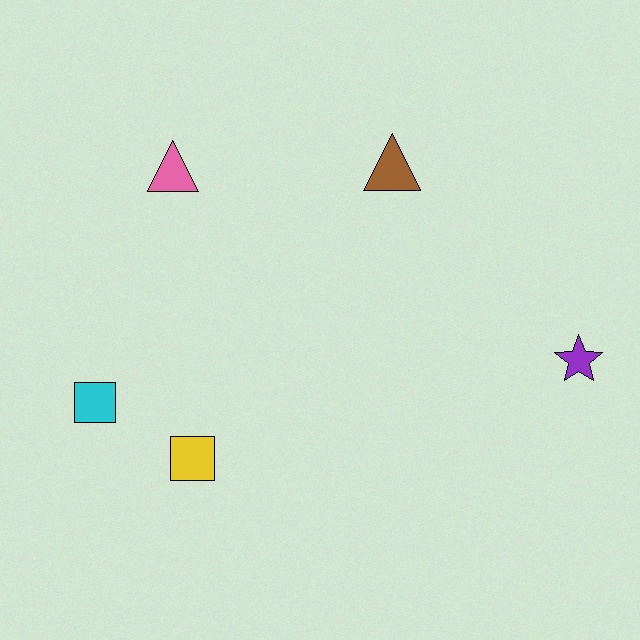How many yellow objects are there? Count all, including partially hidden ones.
There is 1 yellow object.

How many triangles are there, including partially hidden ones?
There are 2 triangles.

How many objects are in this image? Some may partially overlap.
There are 5 objects.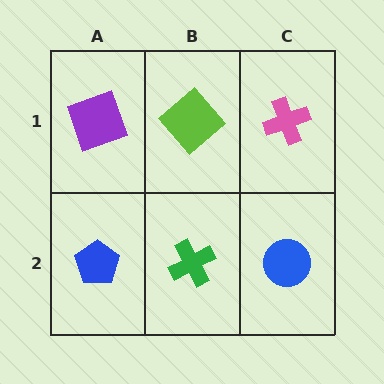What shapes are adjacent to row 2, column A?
A purple square (row 1, column A), a green cross (row 2, column B).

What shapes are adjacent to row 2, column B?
A lime diamond (row 1, column B), a blue pentagon (row 2, column A), a blue circle (row 2, column C).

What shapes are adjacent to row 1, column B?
A green cross (row 2, column B), a purple square (row 1, column A), a pink cross (row 1, column C).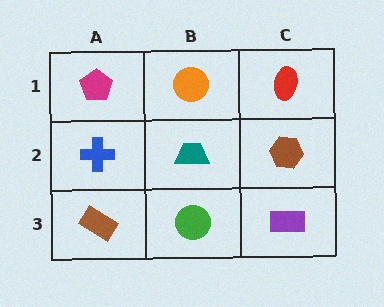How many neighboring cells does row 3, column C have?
2.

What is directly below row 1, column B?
A teal trapezoid.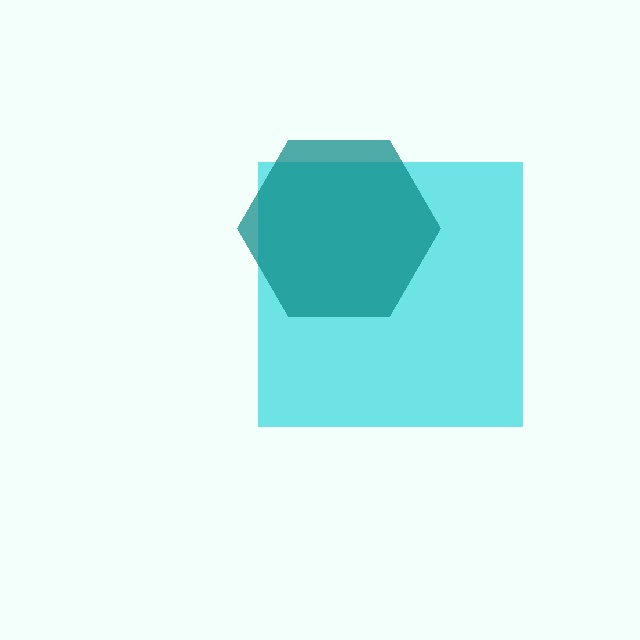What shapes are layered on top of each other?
The layered shapes are: a cyan square, a teal hexagon.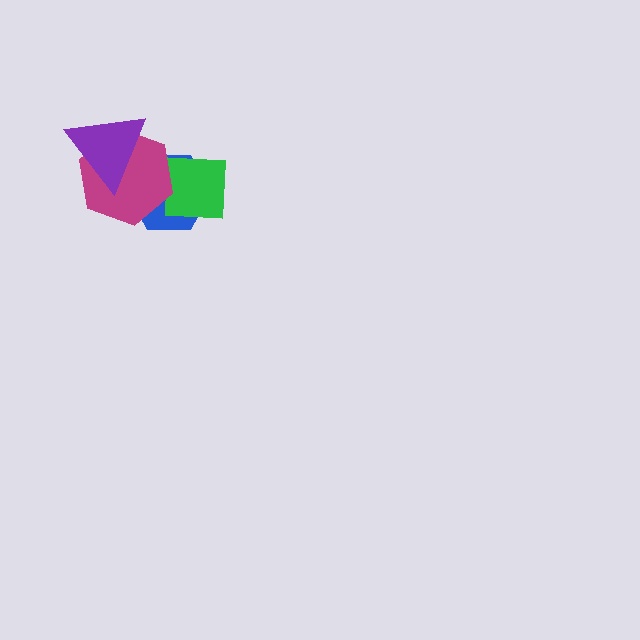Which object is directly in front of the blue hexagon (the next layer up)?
The green square is directly in front of the blue hexagon.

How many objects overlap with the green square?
2 objects overlap with the green square.